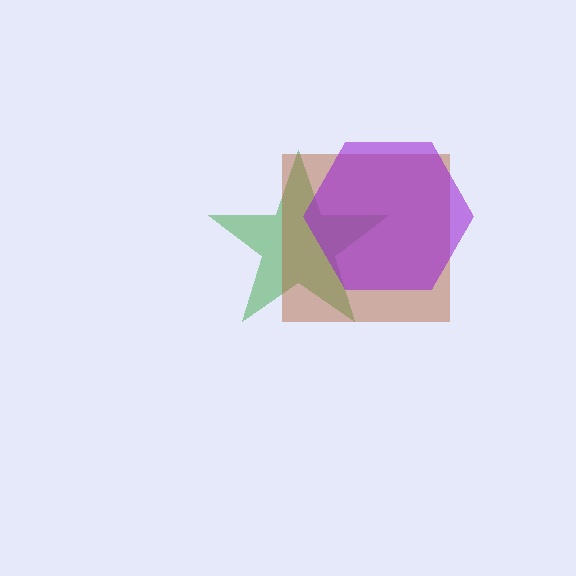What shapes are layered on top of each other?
The layered shapes are: a green star, a brown square, a purple hexagon.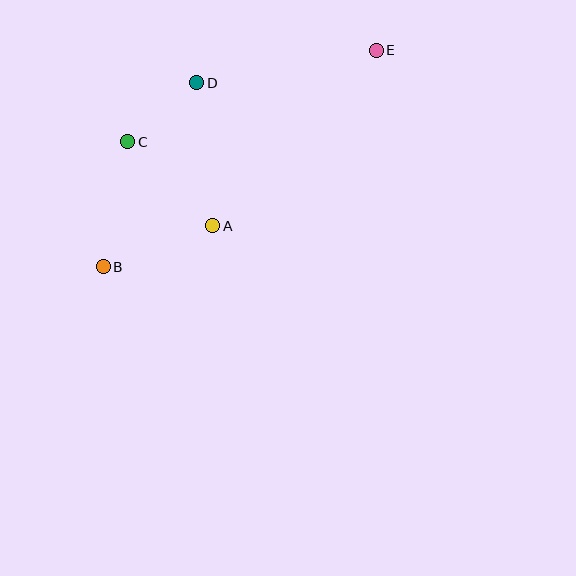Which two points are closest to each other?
Points C and D are closest to each other.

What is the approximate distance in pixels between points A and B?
The distance between A and B is approximately 117 pixels.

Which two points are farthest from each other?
Points B and E are farthest from each other.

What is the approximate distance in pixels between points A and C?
The distance between A and C is approximately 120 pixels.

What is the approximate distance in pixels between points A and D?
The distance between A and D is approximately 144 pixels.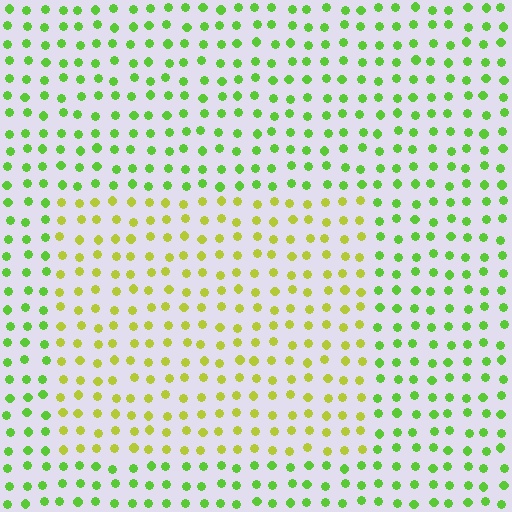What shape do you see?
I see a rectangle.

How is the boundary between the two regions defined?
The boundary is defined purely by a slight shift in hue (about 37 degrees). Spacing, size, and orientation are identical on both sides.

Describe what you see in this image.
The image is filled with small lime elements in a uniform arrangement. A rectangle-shaped region is visible where the elements are tinted to a slightly different hue, forming a subtle color boundary.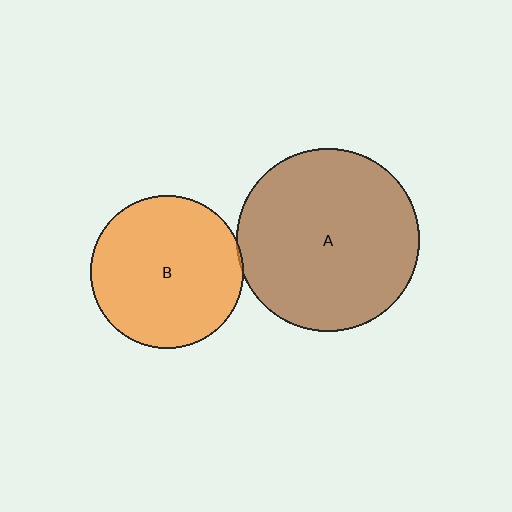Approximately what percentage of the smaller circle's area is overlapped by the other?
Approximately 5%.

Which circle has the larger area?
Circle A (brown).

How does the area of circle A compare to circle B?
Approximately 1.4 times.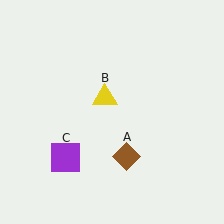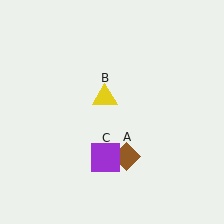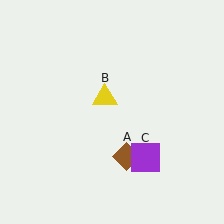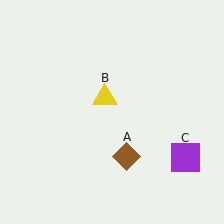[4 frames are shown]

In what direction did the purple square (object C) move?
The purple square (object C) moved right.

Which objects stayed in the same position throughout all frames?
Brown diamond (object A) and yellow triangle (object B) remained stationary.